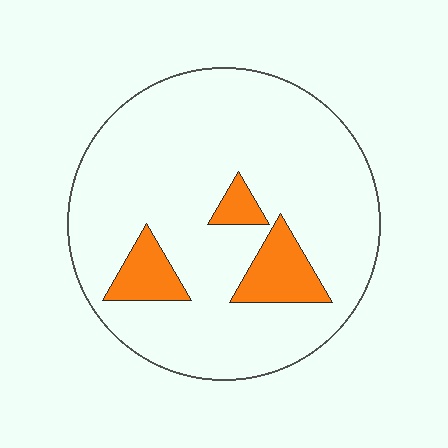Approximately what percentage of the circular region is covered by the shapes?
Approximately 15%.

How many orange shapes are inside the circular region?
3.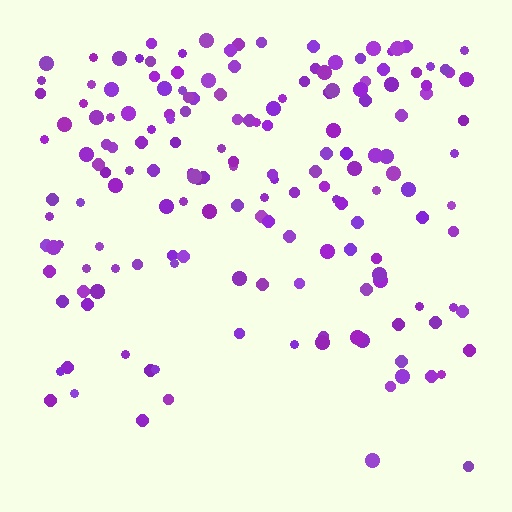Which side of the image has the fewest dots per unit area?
The bottom.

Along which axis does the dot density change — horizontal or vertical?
Vertical.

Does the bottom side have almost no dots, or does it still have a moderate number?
Still a moderate number, just noticeably fewer than the top.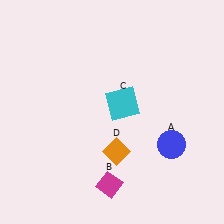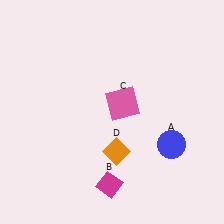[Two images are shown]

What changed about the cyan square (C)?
In Image 1, C is cyan. In Image 2, it changed to pink.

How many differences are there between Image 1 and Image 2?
There is 1 difference between the two images.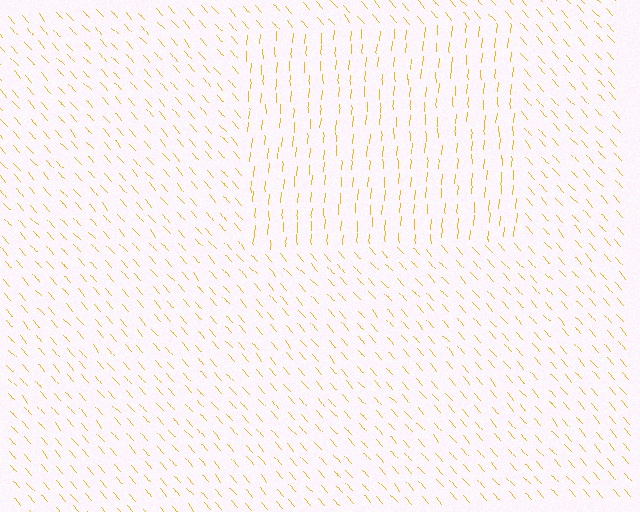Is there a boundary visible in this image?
Yes, there is a texture boundary formed by a change in line orientation.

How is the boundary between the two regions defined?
The boundary is defined purely by a change in line orientation (approximately 45 degrees difference). All lines are the same color and thickness.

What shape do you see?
I see a rectangle.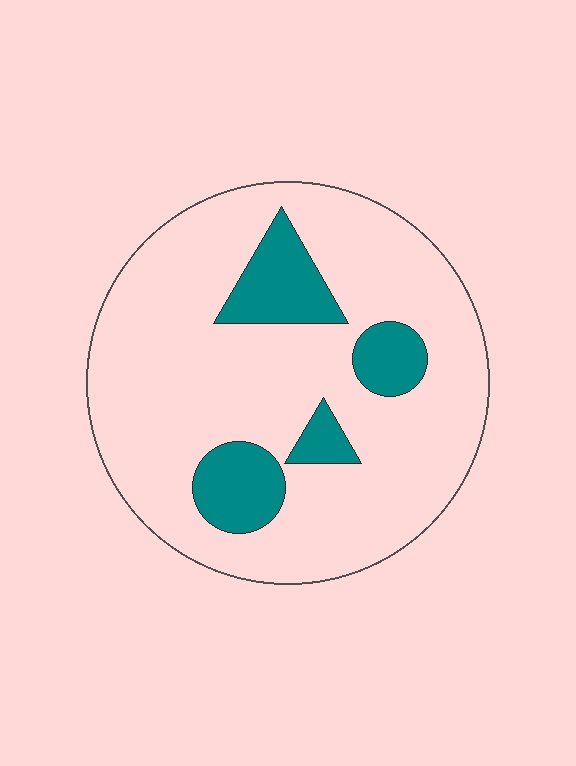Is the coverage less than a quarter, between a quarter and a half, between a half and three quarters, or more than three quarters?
Less than a quarter.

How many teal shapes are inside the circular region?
4.